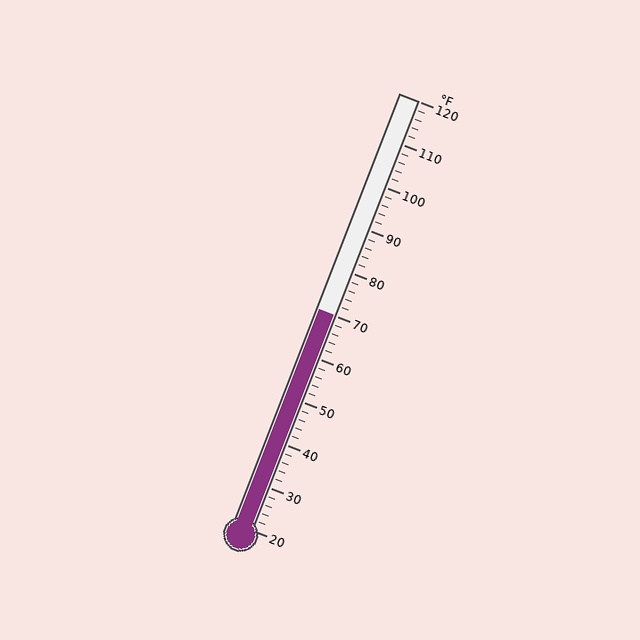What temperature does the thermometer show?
The thermometer shows approximately 70°F.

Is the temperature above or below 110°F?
The temperature is below 110°F.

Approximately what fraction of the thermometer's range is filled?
The thermometer is filled to approximately 50% of its range.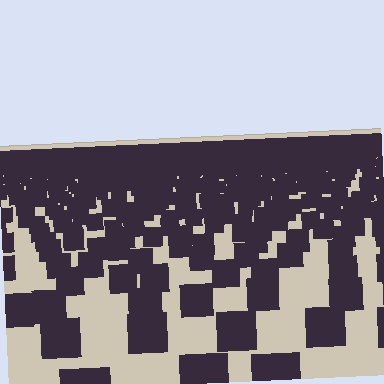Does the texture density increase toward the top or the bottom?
Density increases toward the top.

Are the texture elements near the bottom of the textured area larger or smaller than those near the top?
Larger. Near the bottom, elements are closer to the viewer and appear at a bigger on-screen size.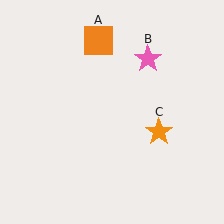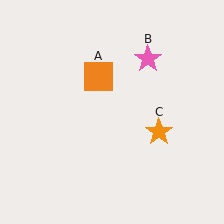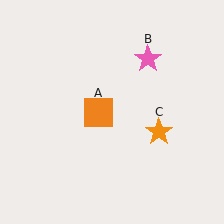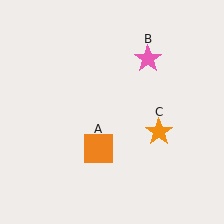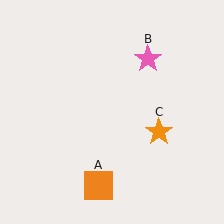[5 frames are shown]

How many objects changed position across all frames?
1 object changed position: orange square (object A).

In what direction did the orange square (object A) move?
The orange square (object A) moved down.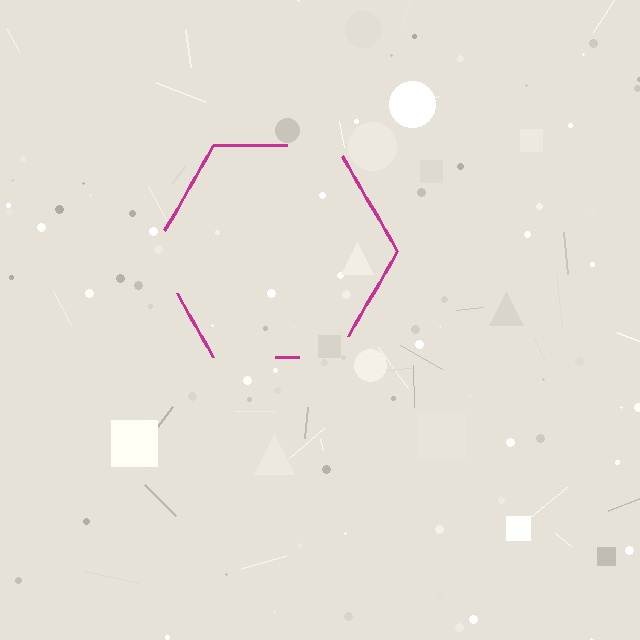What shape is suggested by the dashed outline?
The dashed outline suggests a hexagon.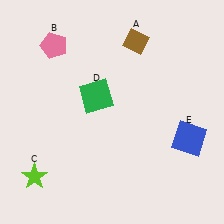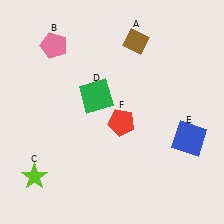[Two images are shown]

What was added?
A red pentagon (F) was added in Image 2.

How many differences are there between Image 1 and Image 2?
There is 1 difference between the two images.